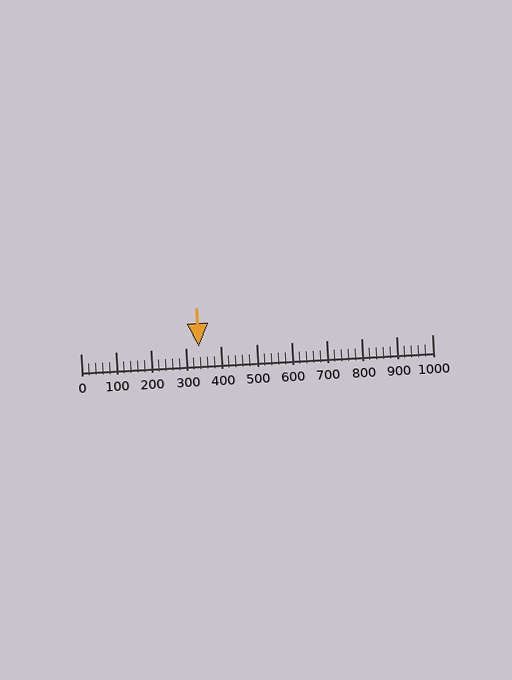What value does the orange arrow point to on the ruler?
The orange arrow points to approximately 337.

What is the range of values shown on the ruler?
The ruler shows values from 0 to 1000.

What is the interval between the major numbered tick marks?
The major tick marks are spaced 100 units apart.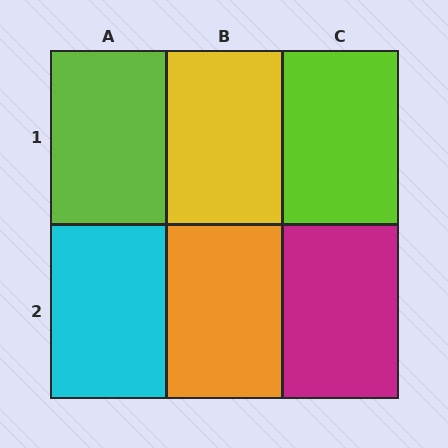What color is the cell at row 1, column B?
Yellow.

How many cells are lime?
2 cells are lime.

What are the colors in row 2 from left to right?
Cyan, orange, magenta.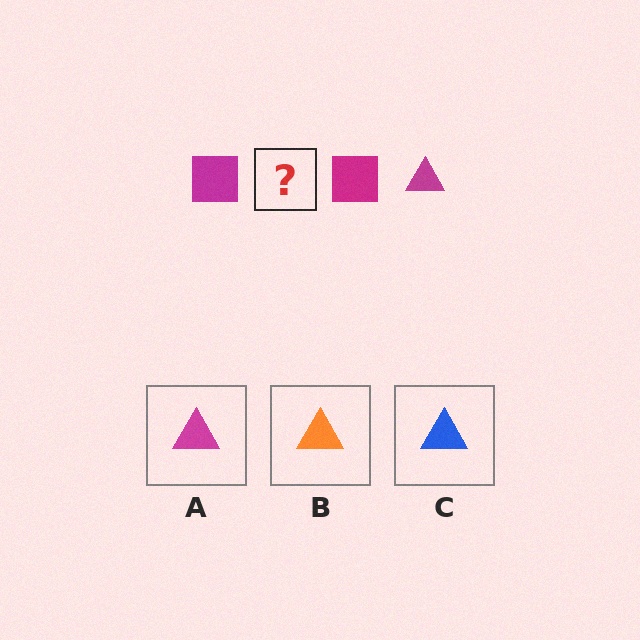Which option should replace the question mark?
Option A.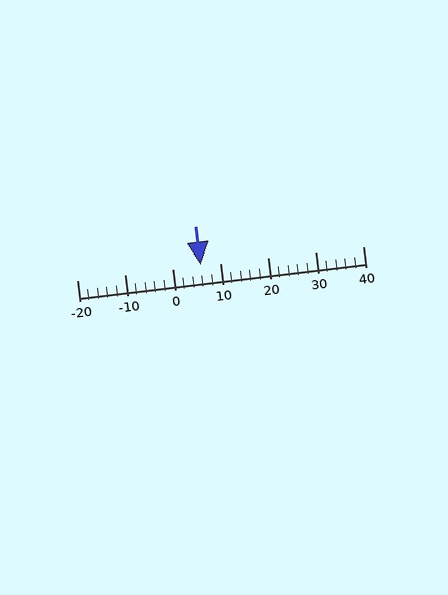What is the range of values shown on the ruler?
The ruler shows values from -20 to 40.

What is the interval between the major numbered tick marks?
The major tick marks are spaced 10 units apart.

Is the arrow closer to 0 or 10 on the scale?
The arrow is closer to 10.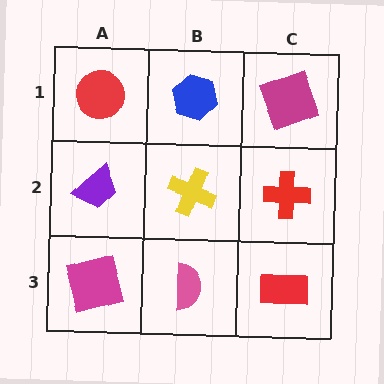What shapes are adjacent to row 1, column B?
A yellow cross (row 2, column B), a red circle (row 1, column A), a magenta square (row 1, column C).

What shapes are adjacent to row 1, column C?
A red cross (row 2, column C), a blue hexagon (row 1, column B).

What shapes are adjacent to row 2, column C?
A magenta square (row 1, column C), a red rectangle (row 3, column C), a yellow cross (row 2, column B).